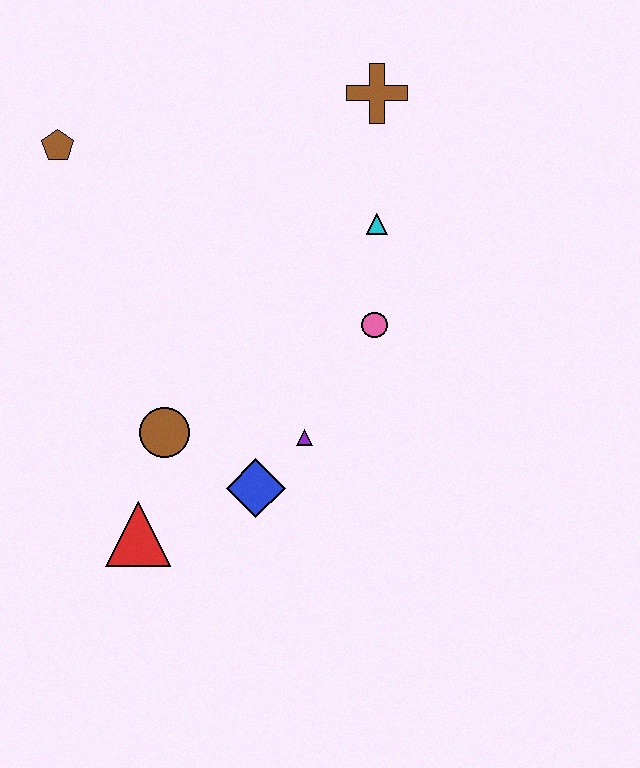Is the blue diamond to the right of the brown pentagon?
Yes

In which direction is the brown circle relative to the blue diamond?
The brown circle is to the left of the blue diamond.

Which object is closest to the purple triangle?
The blue diamond is closest to the purple triangle.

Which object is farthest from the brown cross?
The red triangle is farthest from the brown cross.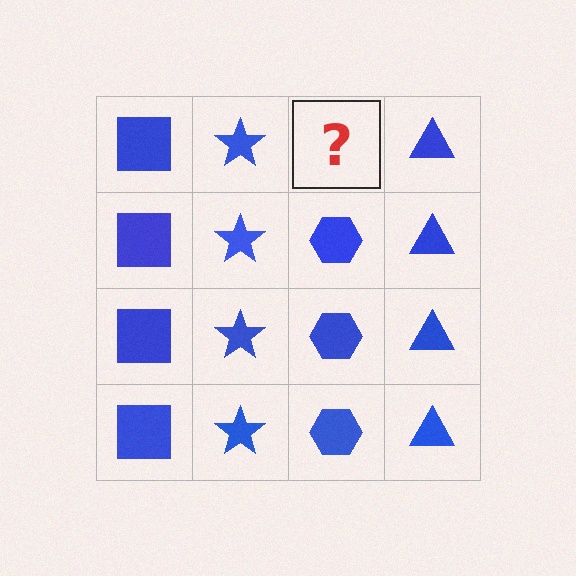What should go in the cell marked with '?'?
The missing cell should contain a blue hexagon.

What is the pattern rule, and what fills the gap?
The rule is that each column has a consistent shape. The gap should be filled with a blue hexagon.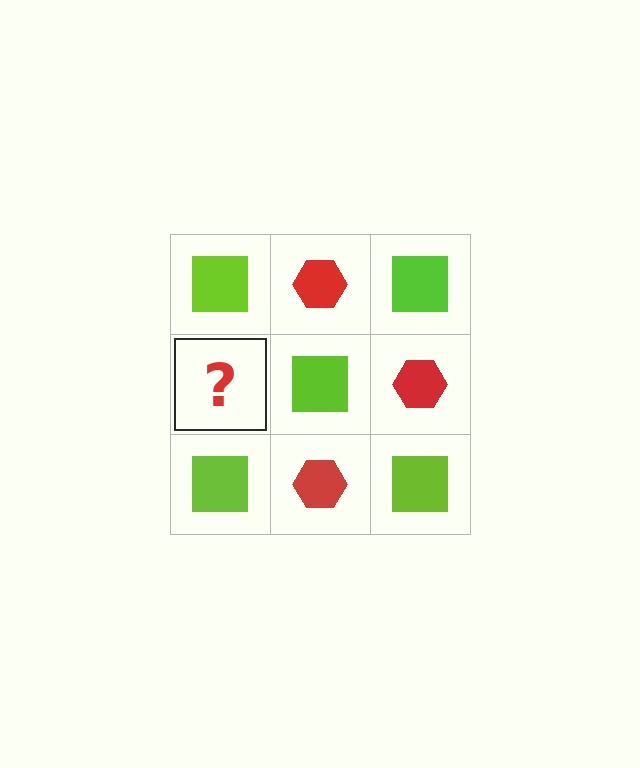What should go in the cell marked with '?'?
The missing cell should contain a red hexagon.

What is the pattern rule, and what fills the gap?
The rule is that it alternates lime square and red hexagon in a checkerboard pattern. The gap should be filled with a red hexagon.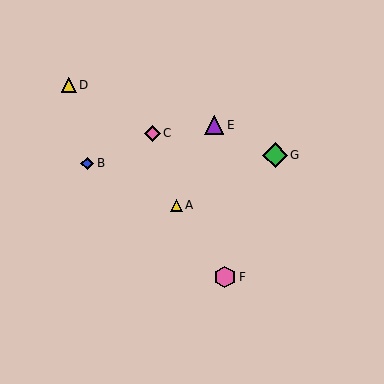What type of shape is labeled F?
Shape F is a pink hexagon.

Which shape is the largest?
The green diamond (labeled G) is the largest.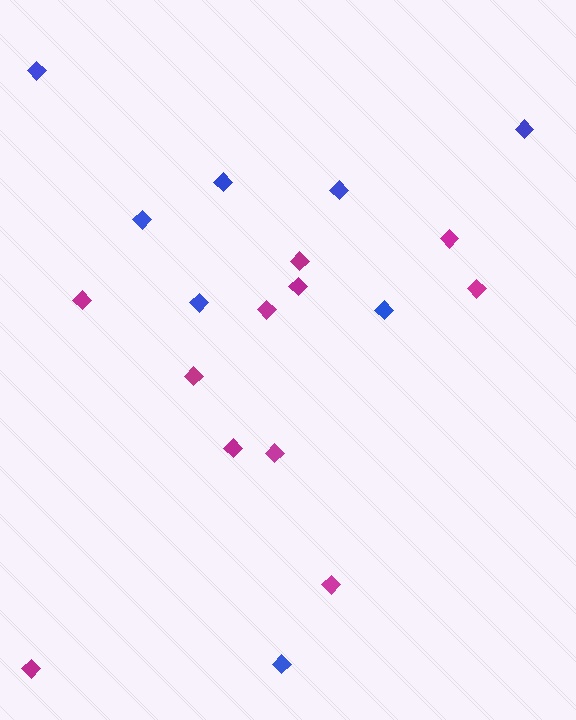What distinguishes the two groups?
There are 2 groups: one group of magenta diamonds (11) and one group of blue diamonds (8).